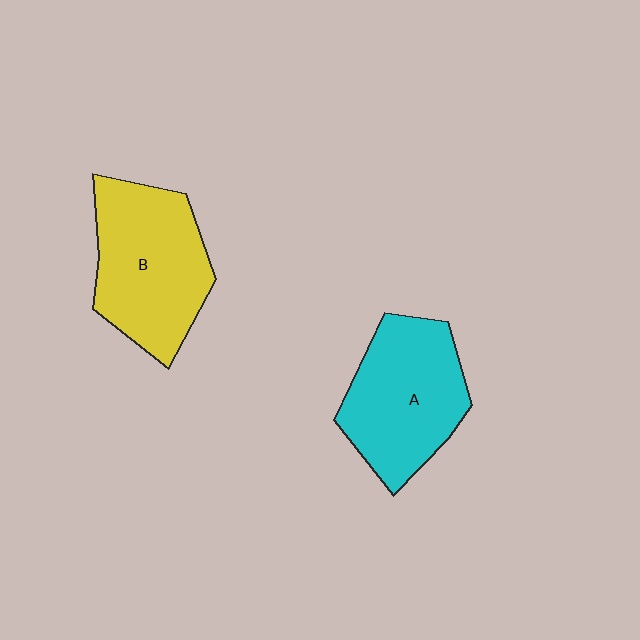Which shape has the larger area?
Shape B (yellow).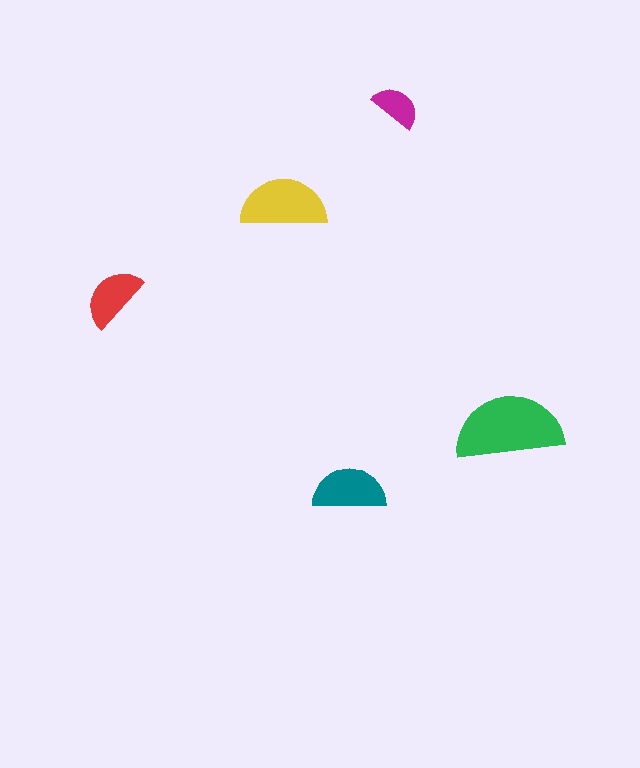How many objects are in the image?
There are 5 objects in the image.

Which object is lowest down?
The teal semicircle is bottommost.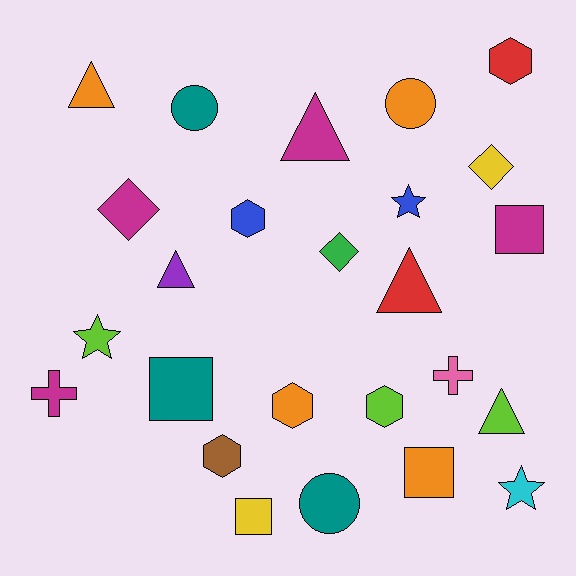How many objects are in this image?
There are 25 objects.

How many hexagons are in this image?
There are 5 hexagons.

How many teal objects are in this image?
There are 3 teal objects.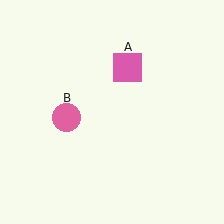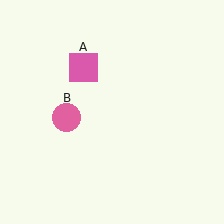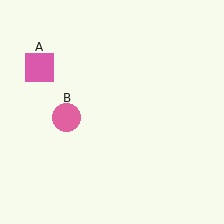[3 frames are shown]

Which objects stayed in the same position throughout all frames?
Pink circle (object B) remained stationary.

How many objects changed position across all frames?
1 object changed position: pink square (object A).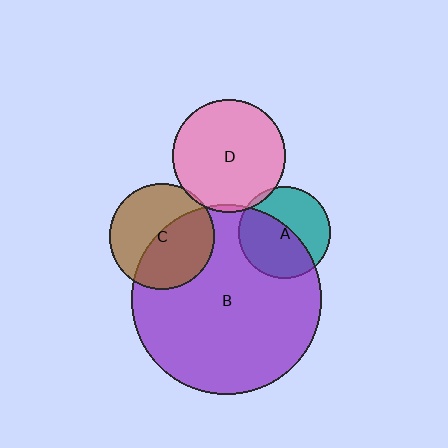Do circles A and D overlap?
Yes.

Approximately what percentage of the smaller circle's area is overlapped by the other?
Approximately 5%.